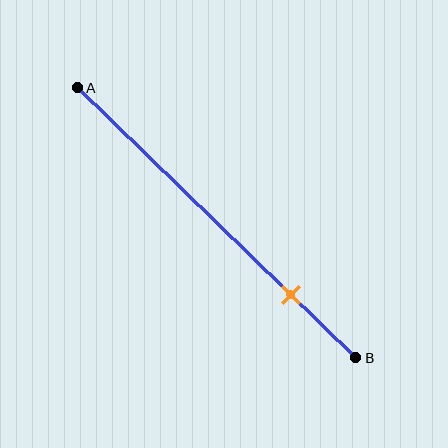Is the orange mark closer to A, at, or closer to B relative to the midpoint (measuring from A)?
The orange mark is closer to point B than the midpoint of segment AB.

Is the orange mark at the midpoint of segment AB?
No, the mark is at about 75% from A, not at the 50% midpoint.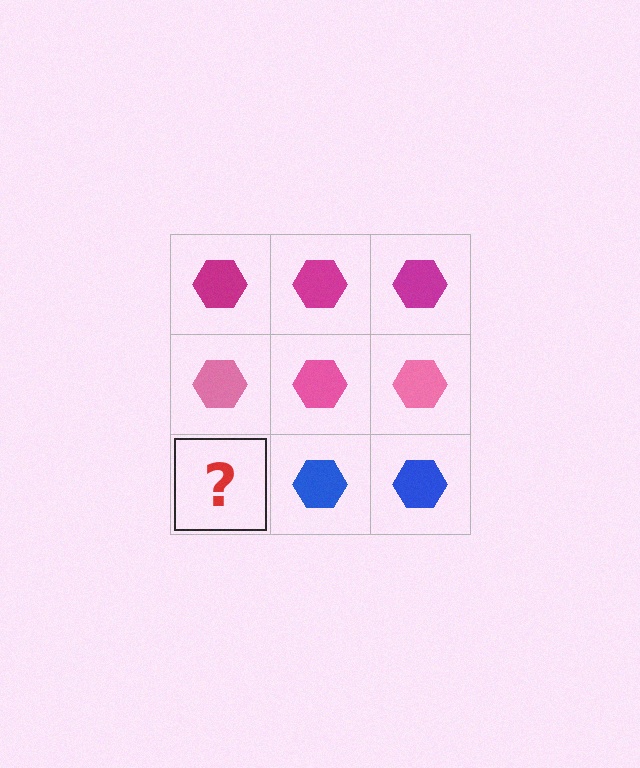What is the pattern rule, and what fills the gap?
The rule is that each row has a consistent color. The gap should be filled with a blue hexagon.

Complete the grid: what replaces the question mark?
The question mark should be replaced with a blue hexagon.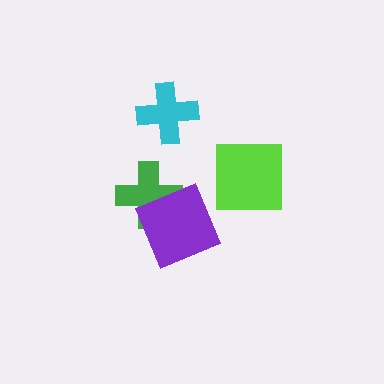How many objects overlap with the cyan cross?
0 objects overlap with the cyan cross.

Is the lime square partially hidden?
No, no other shape covers it.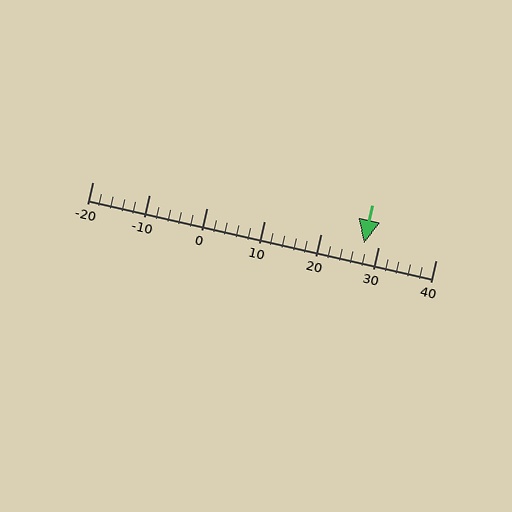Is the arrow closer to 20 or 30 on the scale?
The arrow is closer to 30.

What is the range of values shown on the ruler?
The ruler shows values from -20 to 40.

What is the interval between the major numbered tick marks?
The major tick marks are spaced 10 units apart.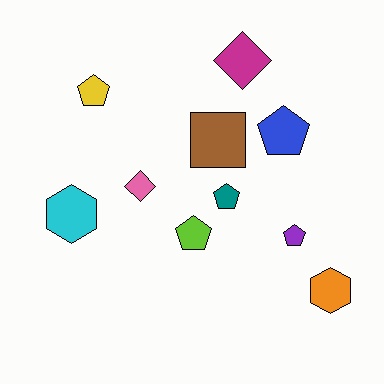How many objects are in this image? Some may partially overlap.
There are 10 objects.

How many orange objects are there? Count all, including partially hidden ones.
There is 1 orange object.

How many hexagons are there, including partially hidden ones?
There are 2 hexagons.